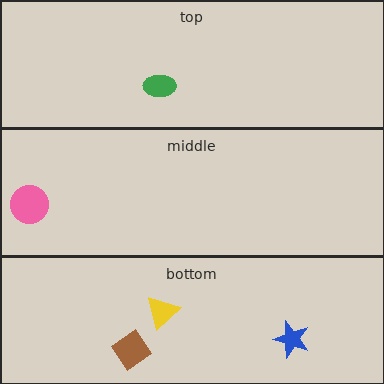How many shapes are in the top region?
1.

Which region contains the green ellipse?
The top region.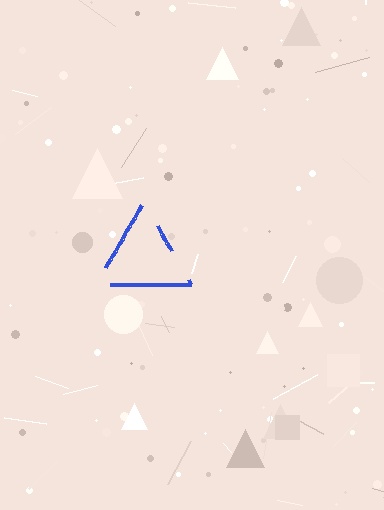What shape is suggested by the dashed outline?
The dashed outline suggests a triangle.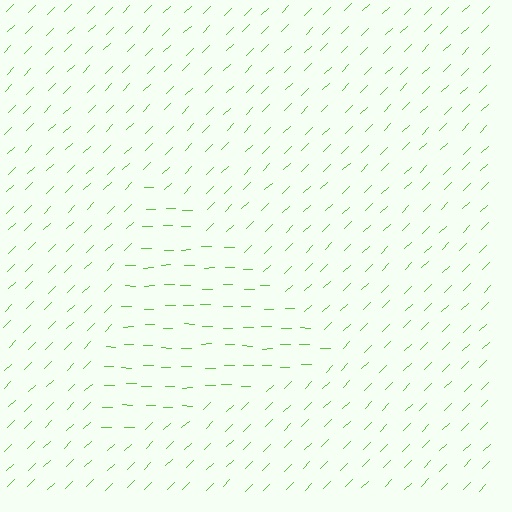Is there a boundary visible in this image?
Yes, there is a texture boundary formed by a change in line orientation.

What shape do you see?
I see a triangle.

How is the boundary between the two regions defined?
The boundary is defined purely by a change in line orientation (approximately 45 degrees difference). All lines are the same color and thickness.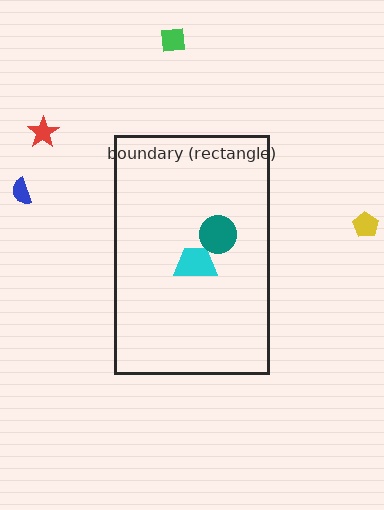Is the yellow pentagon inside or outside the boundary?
Outside.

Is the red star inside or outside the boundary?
Outside.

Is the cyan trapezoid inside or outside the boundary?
Inside.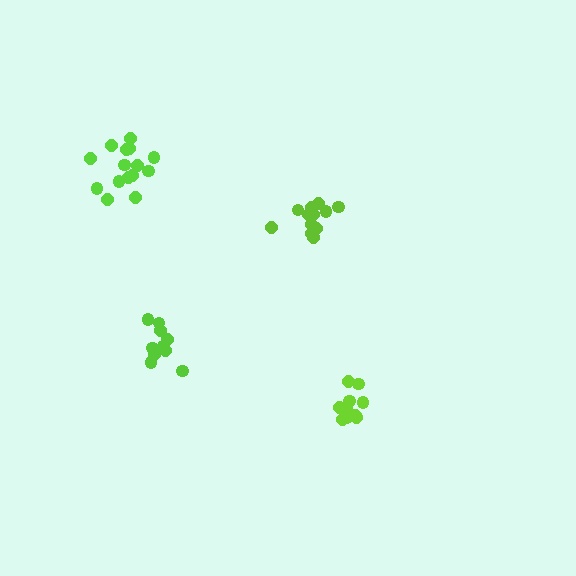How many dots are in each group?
Group 1: 10 dots, Group 2: 12 dots, Group 3: 10 dots, Group 4: 15 dots (47 total).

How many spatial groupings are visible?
There are 4 spatial groupings.